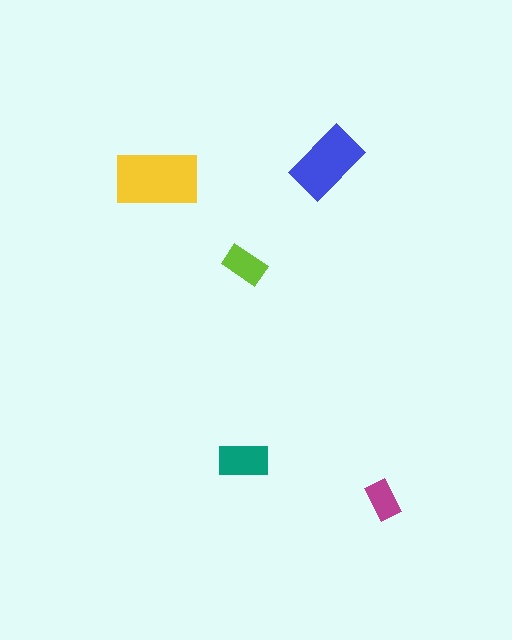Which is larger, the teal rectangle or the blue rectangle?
The blue one.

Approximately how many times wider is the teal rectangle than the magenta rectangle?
About 1.5 times wider.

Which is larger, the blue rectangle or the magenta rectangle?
The blue one.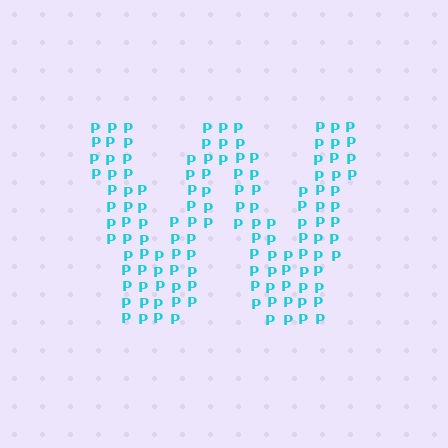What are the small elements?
The small elements are letter P's.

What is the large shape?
The large shape is the letter W.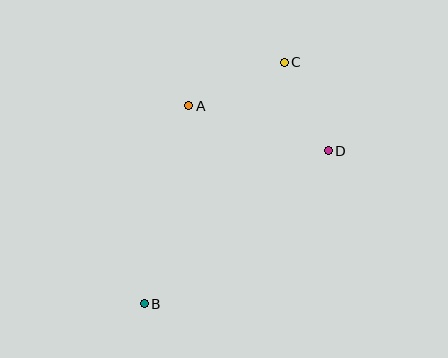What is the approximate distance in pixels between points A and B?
The distance between A and B is approximately 203 pixels.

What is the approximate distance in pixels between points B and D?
The distance between B and D is approximately 239 pixels.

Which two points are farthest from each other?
Points B and C are farthest from each other.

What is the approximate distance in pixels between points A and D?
The distance between A and D is approximately 146 pixels.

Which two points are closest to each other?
Points C and D are closest to each other.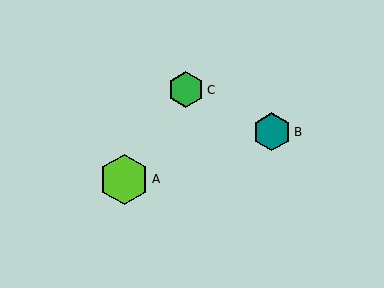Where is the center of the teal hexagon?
The center of the teal hexagon is at (272, 132).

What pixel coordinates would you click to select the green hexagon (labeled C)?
Click at (186, 90) to select the green hexagon C.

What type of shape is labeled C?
Shape C is a green hexagon.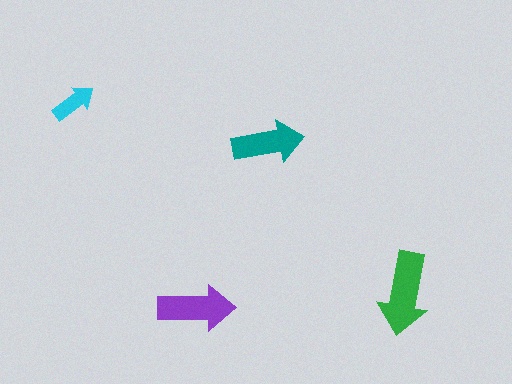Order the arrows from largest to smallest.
the green one, the purple one, the teal one, the cyan one.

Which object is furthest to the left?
The cyan arrow is leftmost.